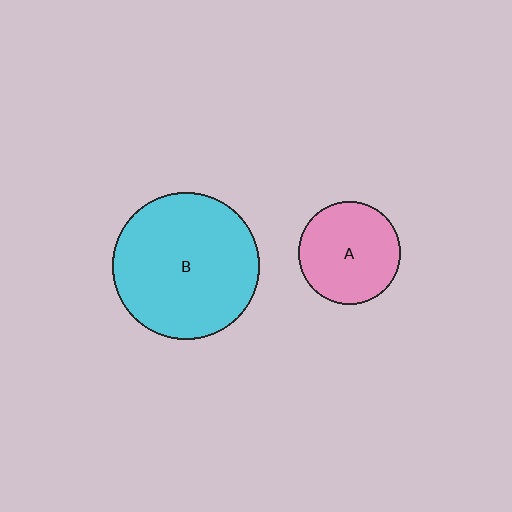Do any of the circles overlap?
No, none of the circles overlap.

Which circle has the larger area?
Circle B (cyan).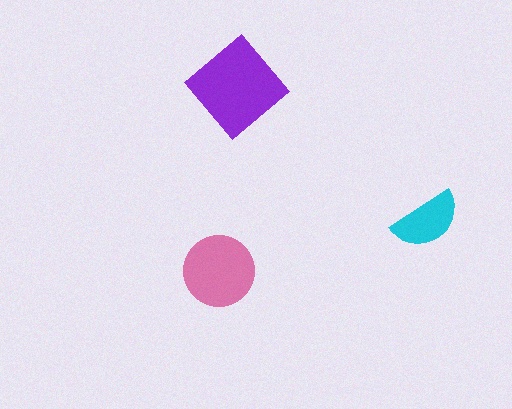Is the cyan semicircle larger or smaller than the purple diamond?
Smaller.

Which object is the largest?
The purple diamond.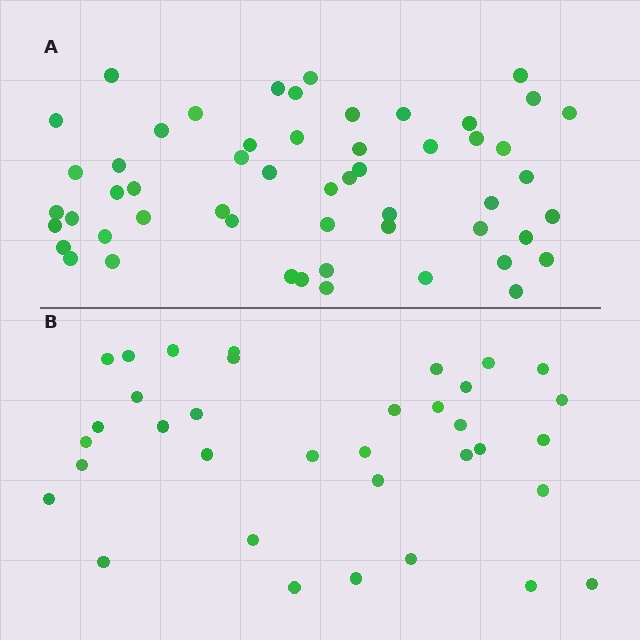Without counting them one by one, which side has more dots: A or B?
Region A (the top region) has more dots.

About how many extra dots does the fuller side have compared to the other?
Region A has approximately 20 more dots than region B.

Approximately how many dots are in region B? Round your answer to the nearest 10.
About 40 dots. (The exact count is 35, which rounds to 40.)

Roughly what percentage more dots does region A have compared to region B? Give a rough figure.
About 55% more.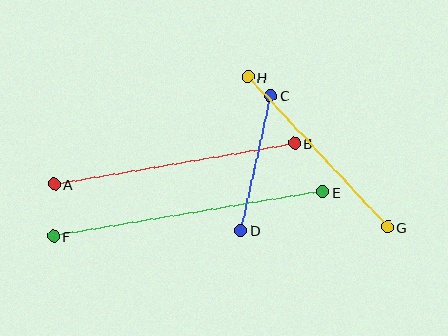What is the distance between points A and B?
The distance is approximately 244 pixels.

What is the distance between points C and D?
The distance is approximately 138 pixels.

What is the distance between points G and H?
The distance is approximately 205 pixels.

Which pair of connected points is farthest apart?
Points E and F are farthest apart.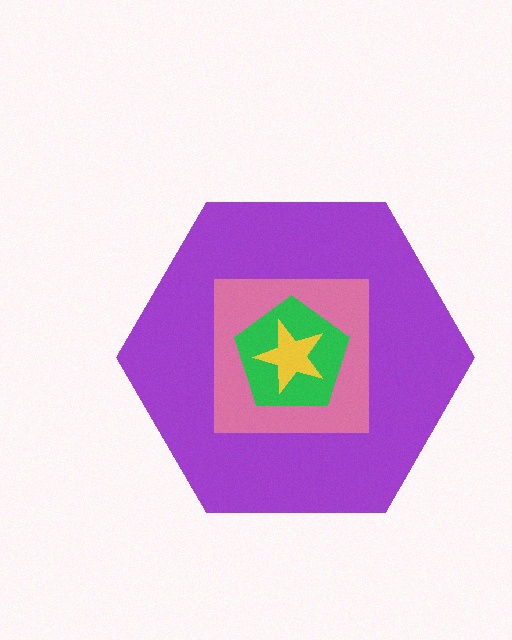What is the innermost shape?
The yellow star.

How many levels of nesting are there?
4.